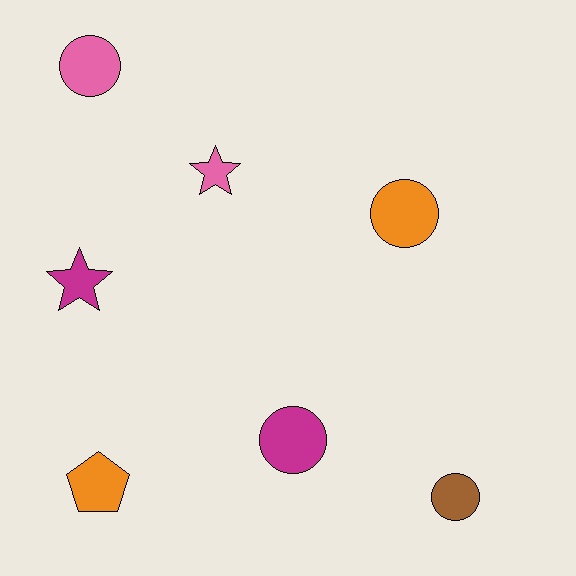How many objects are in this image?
There are 7 objects.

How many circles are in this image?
There are 4 circles.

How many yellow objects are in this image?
There are no yellow objects.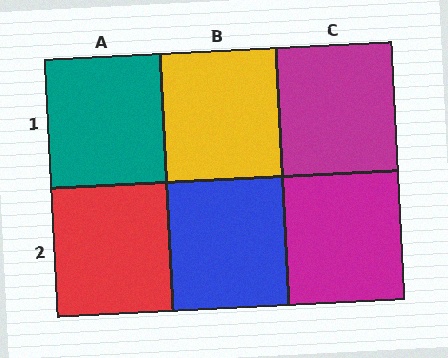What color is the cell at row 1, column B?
Yellow.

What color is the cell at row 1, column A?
Teal.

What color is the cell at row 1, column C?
Magenta.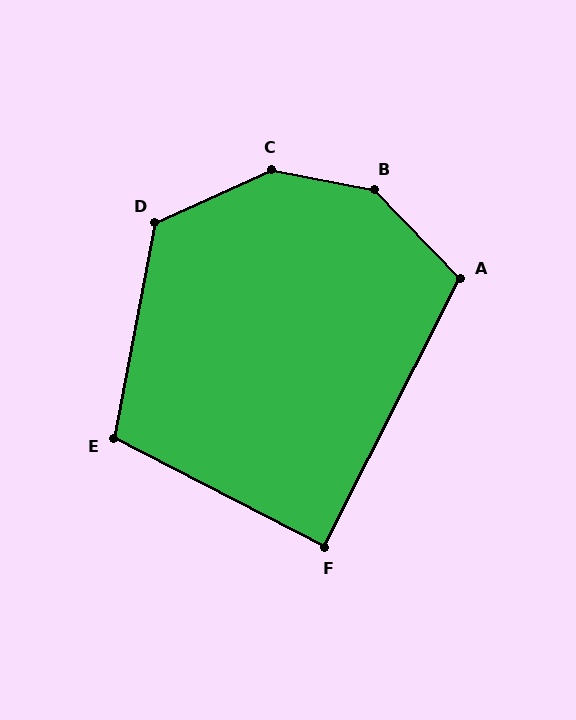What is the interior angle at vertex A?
Approximately 109 degrees (obtuse).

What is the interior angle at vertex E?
Approximately 107 degrees (obtuse).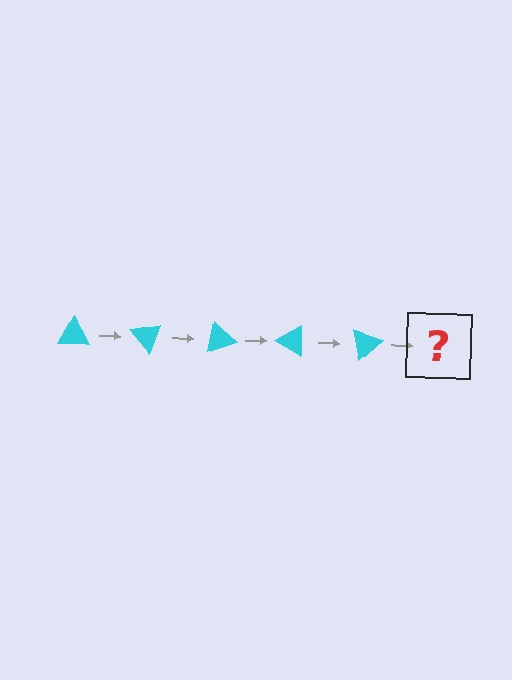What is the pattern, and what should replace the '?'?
The pattern is that the triangle rotates 50 degrees each step. The '?' should be a cyan triangle rotated 250 degrees.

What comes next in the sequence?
The next element should be a cyan triangle rotated 250 degrees.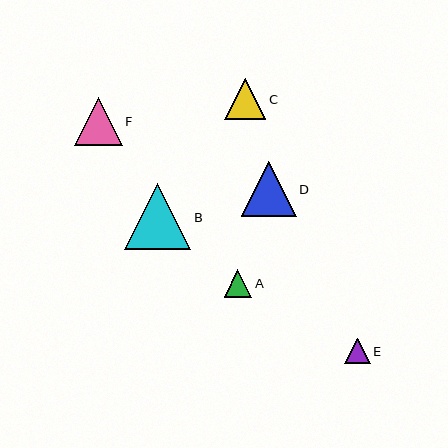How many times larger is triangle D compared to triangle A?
Triangle D is approximately 2.0 times the size of triangle A.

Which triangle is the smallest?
Triangle E is the smallest with a size of approximately 26 pixels.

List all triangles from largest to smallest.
From largest to smallest: B, D, F, C, A, E.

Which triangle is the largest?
Triangle B is the largest with a size of approximately 66 pixels.